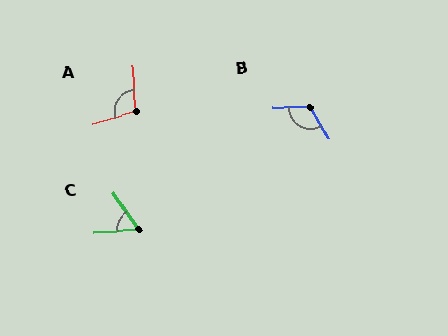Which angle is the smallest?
C, at approximately 60 degrees.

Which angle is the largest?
B, at approximately 119 degrees.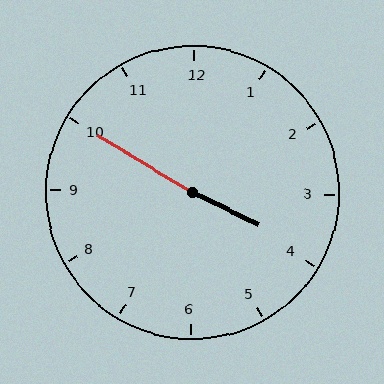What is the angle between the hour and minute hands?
Approximately 175 degrees.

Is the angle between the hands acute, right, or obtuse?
It is obtuse.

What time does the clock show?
3:50.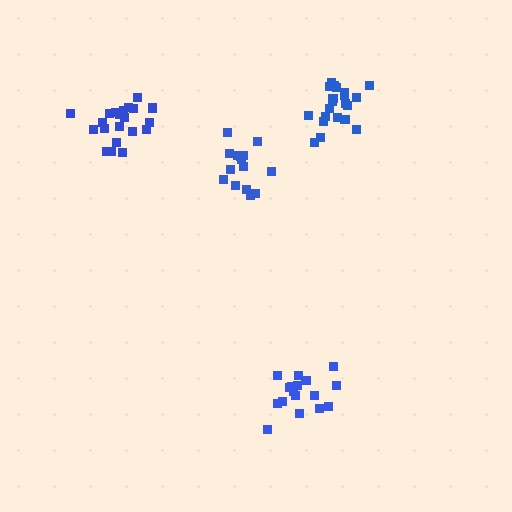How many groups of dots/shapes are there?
There are 4 groups.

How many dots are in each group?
Group 1: 17 dots, Group 2: 15 dots, Group 3: 21 dots, Group 4: 21 dots (74 total).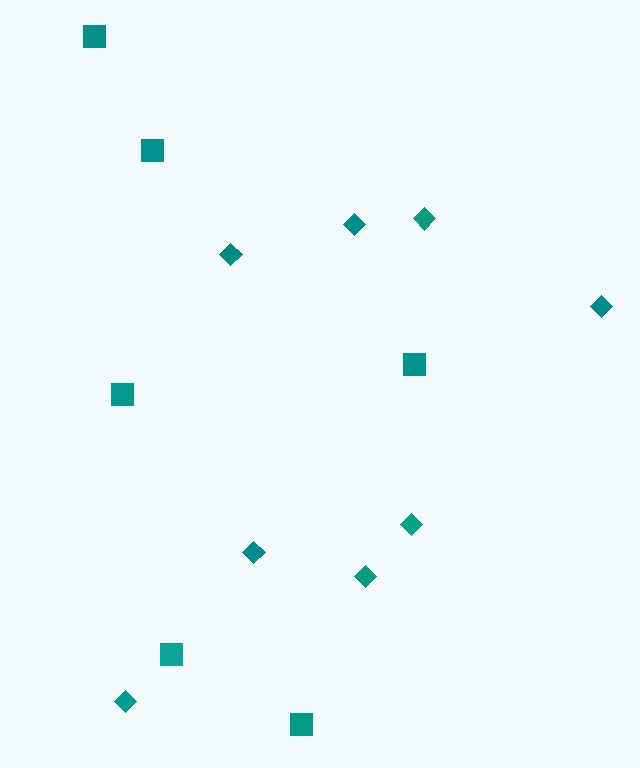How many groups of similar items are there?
There are 2 groups: one group of diamonds (8) and one group of squares (6).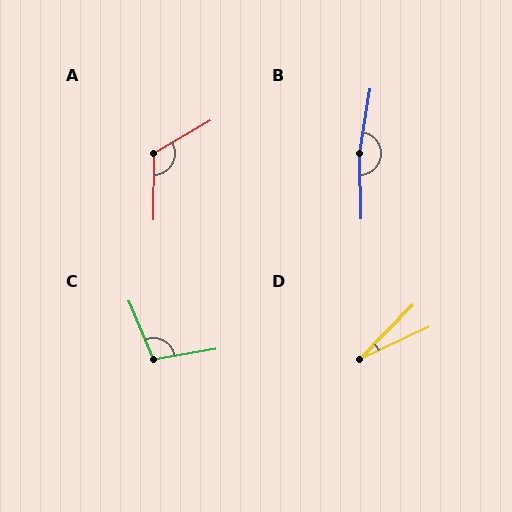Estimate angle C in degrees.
Approximately 104 degrees.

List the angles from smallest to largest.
D (21°), C (104°), A (120°), B (170°).